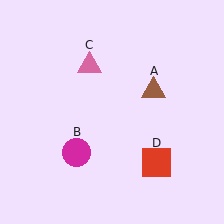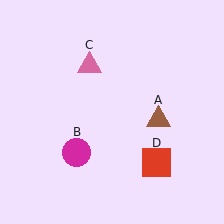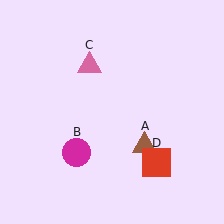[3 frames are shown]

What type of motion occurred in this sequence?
The brown triangle (object A) rotated clockwise around the center of the scene.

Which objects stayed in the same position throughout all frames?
Magenta circle (object B) and pink triangle (object C) and red square (object D) remained stationary.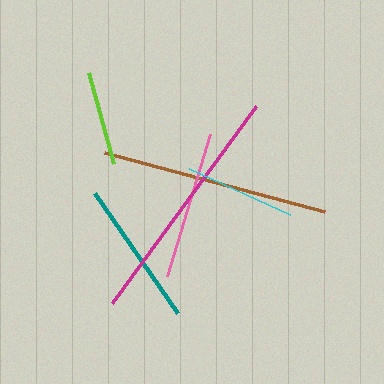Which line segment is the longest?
The magenta line is the longest at approximately 244 pixels.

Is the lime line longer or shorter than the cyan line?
The cyan line is longer than the lime line.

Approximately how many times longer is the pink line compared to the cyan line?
The pink line is approximately 1.3 times the length of the cyan line.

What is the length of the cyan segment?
The cyan segment is approximately 112 pixels long.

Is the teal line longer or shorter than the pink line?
The pink line is longer than the teal line.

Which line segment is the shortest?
The lime line is the shortest at approximately 94 pixels.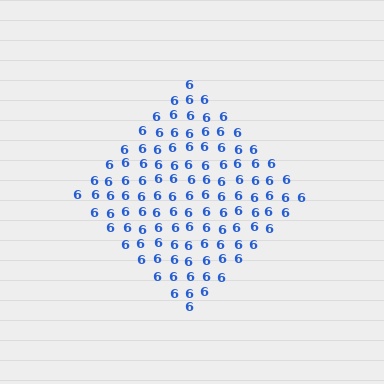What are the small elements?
The small elements are digit 6's.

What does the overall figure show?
The overall figure shows a diamond.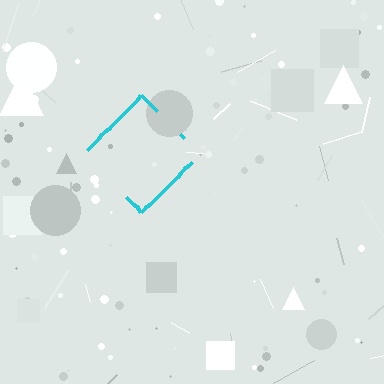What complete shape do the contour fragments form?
The contour fragments form a diamond.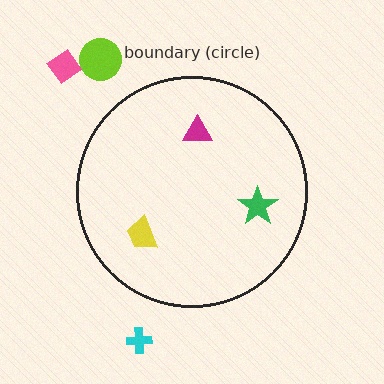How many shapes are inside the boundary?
3 inside, 3 outside.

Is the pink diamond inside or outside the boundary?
Outside.